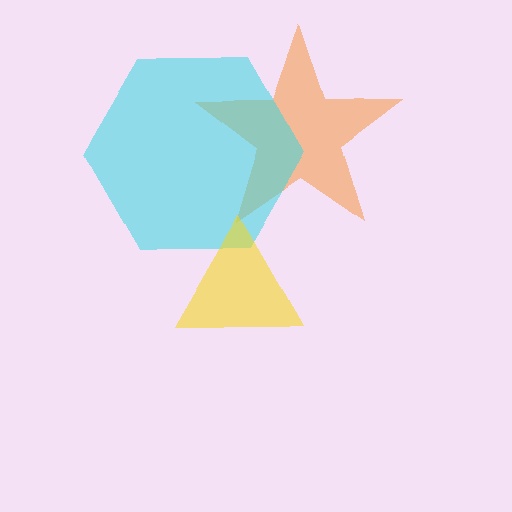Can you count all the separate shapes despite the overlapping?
Yes, there are 3 separate shapes.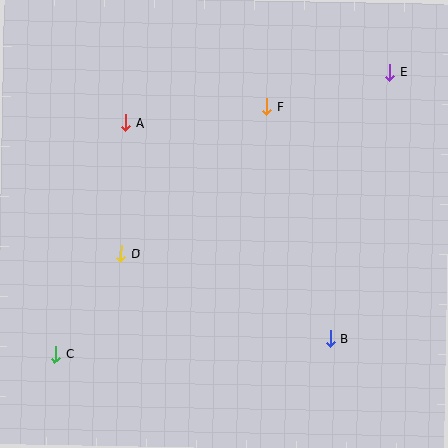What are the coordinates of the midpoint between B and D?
The midpoint between B and D is at (226, 296).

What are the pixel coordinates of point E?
Point E is at (389, 72).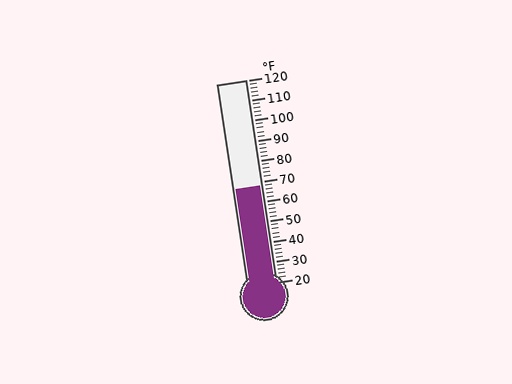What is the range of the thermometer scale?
The thermometer scale ranges from 20°F to 120°F.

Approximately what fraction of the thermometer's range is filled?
The thermometer is filled to approximately 50% of its range.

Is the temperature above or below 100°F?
The temperature is below 100°F.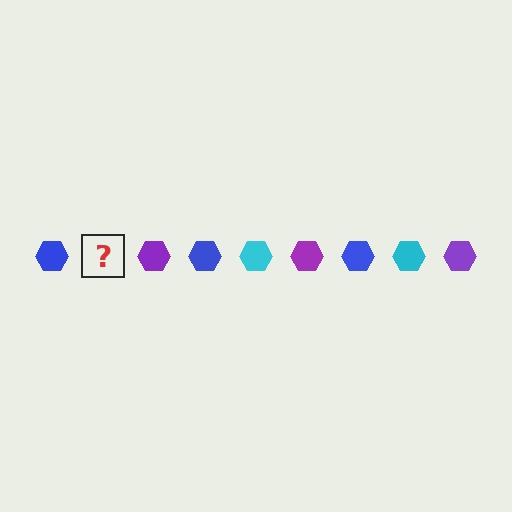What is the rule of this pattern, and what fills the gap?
The rule is that the pattern cycles through blue, cyan, purple hexagons. The gap should be filled with a cyan hexagon.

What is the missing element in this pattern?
The missing element is a cyan hexagon.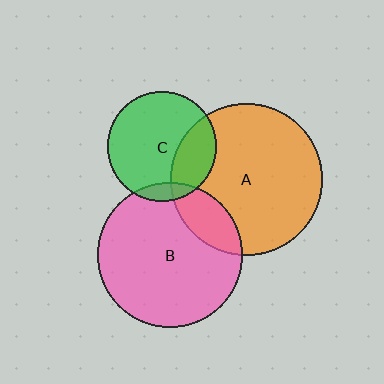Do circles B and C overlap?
Yes.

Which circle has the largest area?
Circle A (orange).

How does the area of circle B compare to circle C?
Approximately 1.8 times.